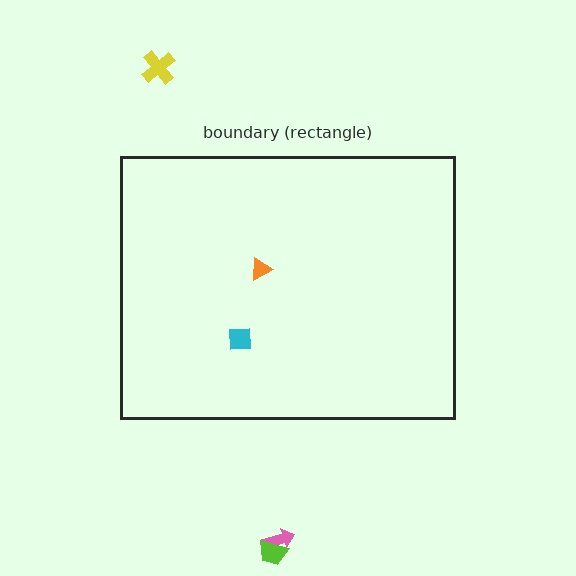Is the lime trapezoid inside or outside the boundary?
Outside.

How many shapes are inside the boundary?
2 inside, 3 outside.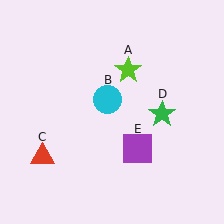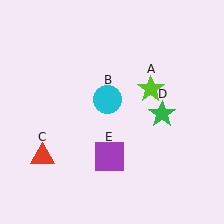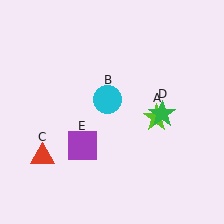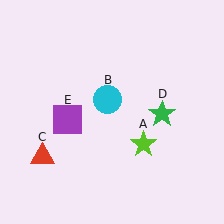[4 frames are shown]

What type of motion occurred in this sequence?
The lime star (object A), purple square (object E) rotated clockwise around the center of the scene.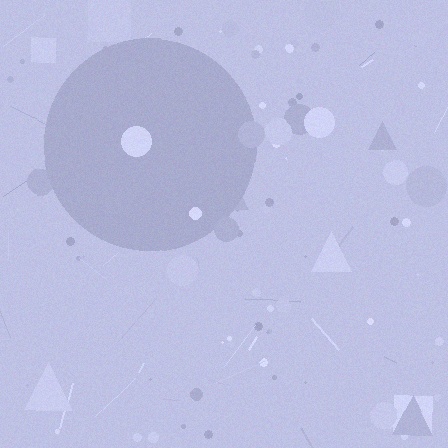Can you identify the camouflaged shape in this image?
The camouflaged shape is a circle.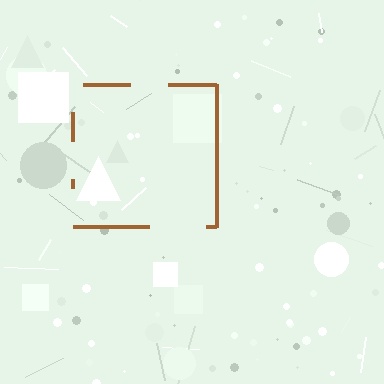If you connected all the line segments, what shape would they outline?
They would outline a square.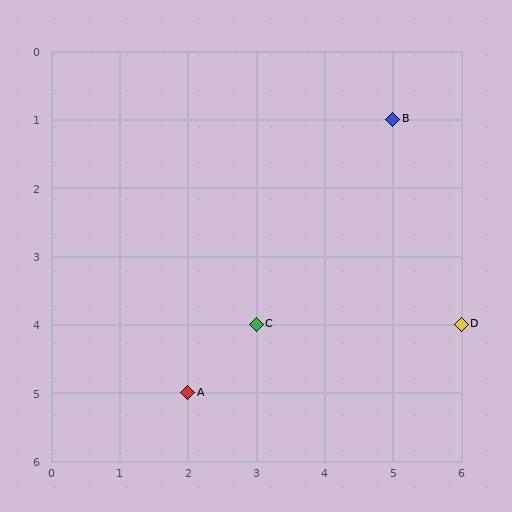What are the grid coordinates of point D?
Point D is at grid coordinates (6, 4).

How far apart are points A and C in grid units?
Points A and C are 1 column and 1 row apart (about 1.4 grid units diagonally).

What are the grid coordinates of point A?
Point A is at grid coordinates (2, 5).